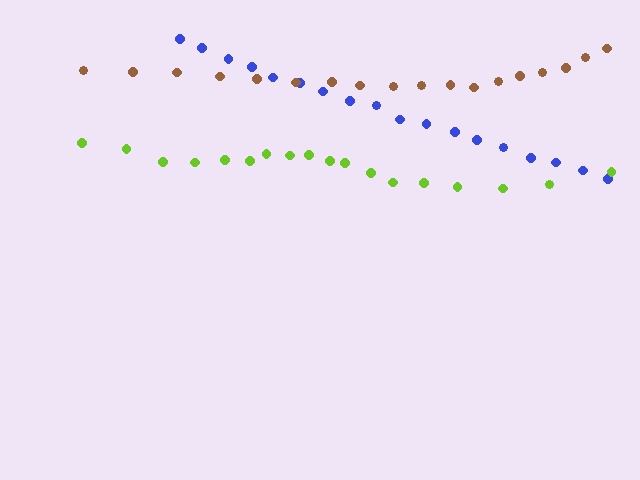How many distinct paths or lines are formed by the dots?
There are 3 distinct paths.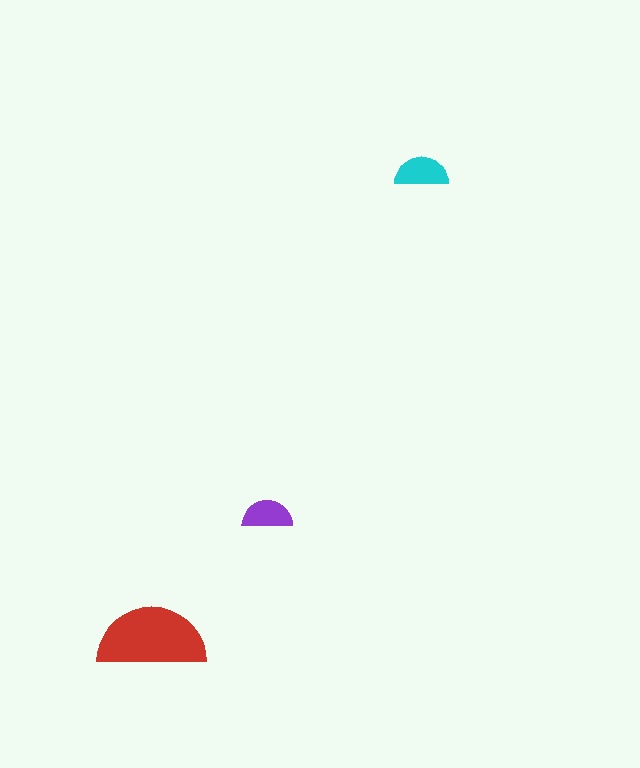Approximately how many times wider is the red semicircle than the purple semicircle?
About 2 times wider.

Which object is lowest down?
The red semicircle is bottommost.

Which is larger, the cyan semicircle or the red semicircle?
The red one.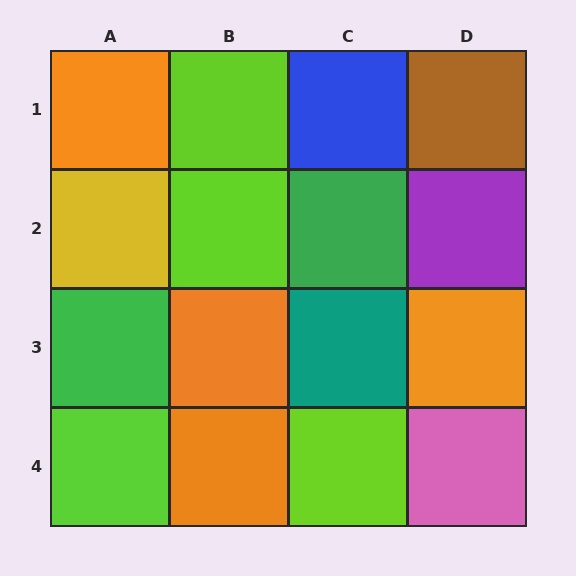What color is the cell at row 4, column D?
Pink.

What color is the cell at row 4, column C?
Lime.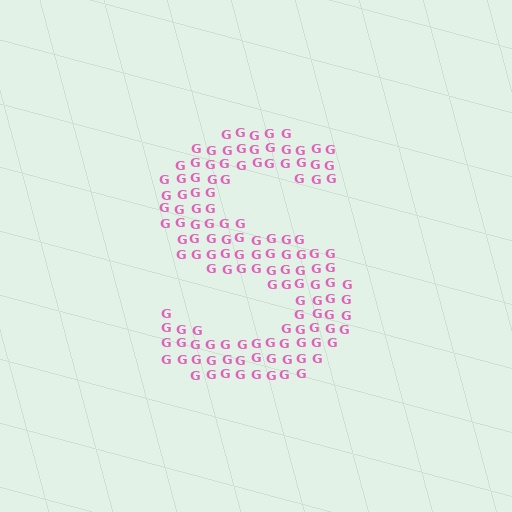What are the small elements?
The small elements are letter G's.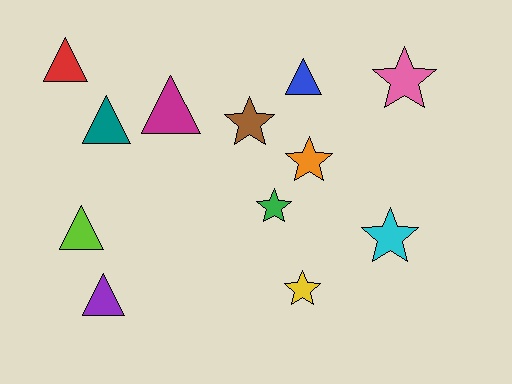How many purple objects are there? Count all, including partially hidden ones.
There is 1 purple object.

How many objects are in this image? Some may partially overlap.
There are 12 objects.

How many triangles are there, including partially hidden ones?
There are 6 triangles.